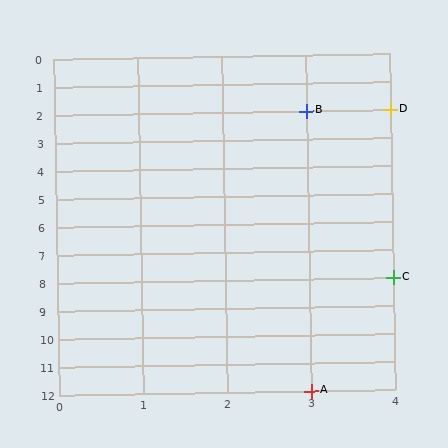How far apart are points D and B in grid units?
Points D and B are 1 column apart.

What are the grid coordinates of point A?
Point A is at grid coordinates (3, 12).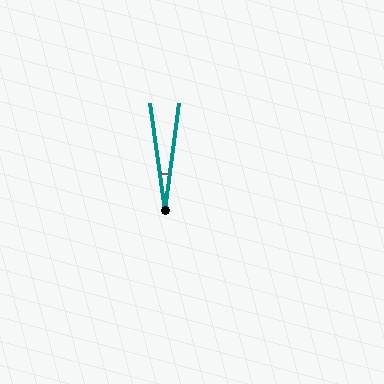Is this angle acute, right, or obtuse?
It is acute.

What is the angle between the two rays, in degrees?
Approximately 15 degrees.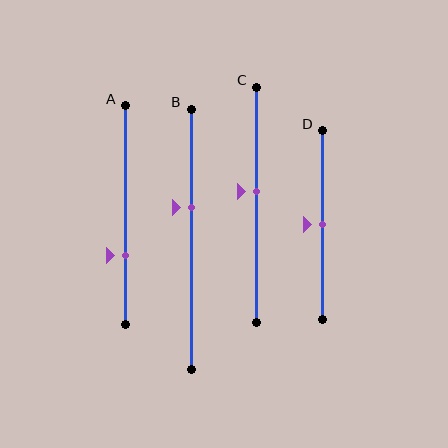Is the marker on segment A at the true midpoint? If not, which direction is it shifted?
No, the marker on segment A is shifted downward by about 18% of the segment length.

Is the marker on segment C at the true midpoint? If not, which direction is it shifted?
No, the marker on segment C is shifted upward by about 6% of the segment length.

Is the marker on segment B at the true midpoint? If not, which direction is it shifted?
No, the marker on segment B is shifted upward by about 12% of the segment length.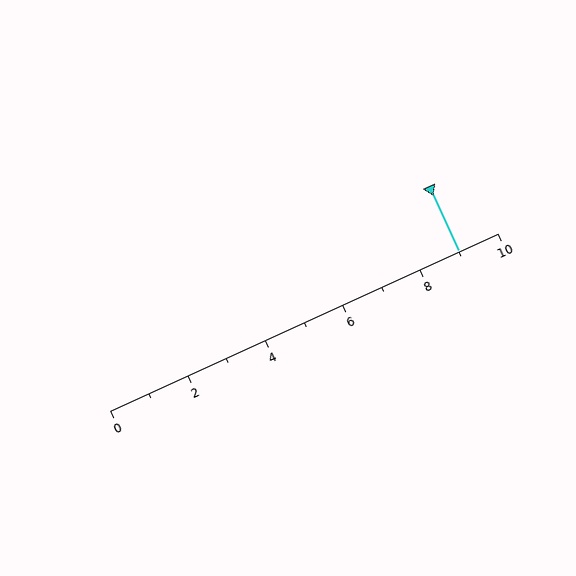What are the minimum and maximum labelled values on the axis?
The axis runs from 0 to 10.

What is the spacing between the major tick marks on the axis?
The major ticks are spaced 2 apart.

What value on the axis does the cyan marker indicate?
The marker indicates approximately 9.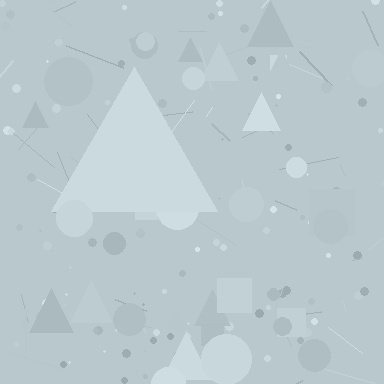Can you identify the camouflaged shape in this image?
The camouflaged shape is a triangle.